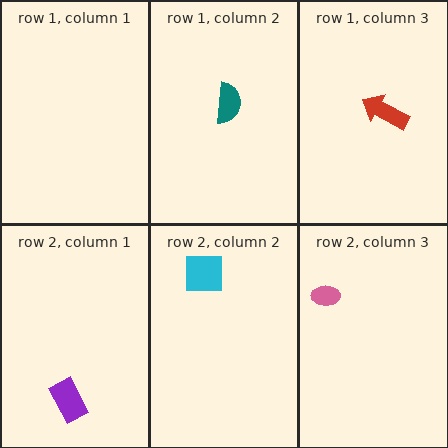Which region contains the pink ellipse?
The row 2, column 3 region.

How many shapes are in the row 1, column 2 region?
1.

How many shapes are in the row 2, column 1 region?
1.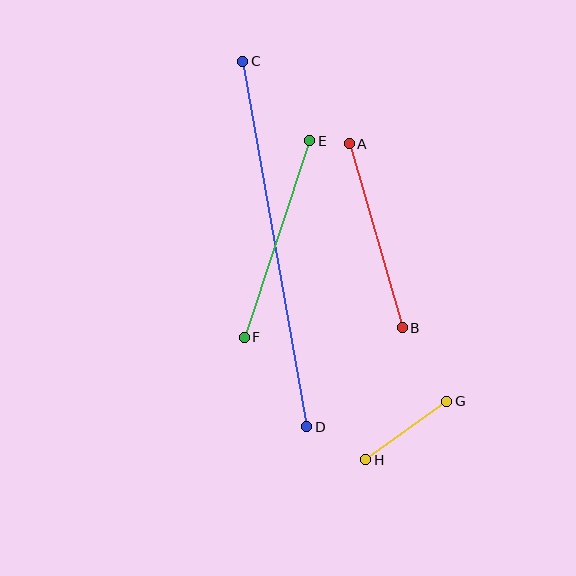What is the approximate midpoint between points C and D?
The midpoint is at approximately (275, 244) pixels.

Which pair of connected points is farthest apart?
Points C and D are farthest apart.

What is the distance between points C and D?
The distance is approximately 371 pixels.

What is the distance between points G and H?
The distance is approximately 100 pixels.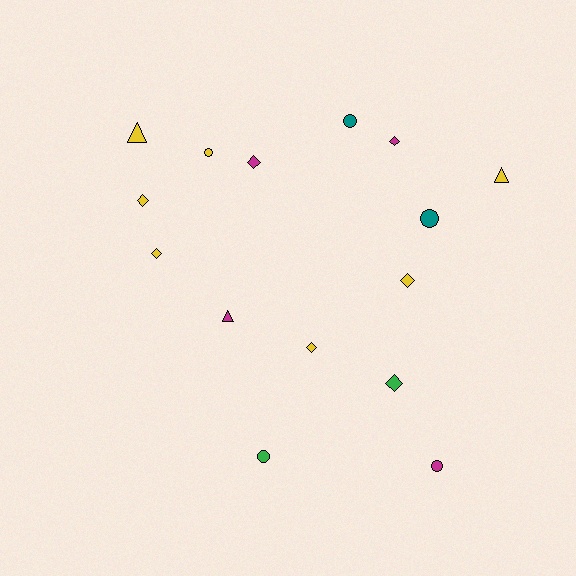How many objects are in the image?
There are 15 objects.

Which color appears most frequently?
Yellow, with 7 objects.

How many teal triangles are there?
There are no teal triangles.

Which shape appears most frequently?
Diamond, with 7 objects.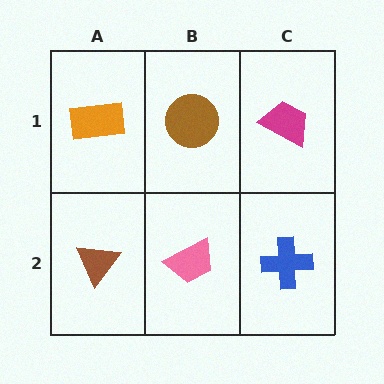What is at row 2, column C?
A blue cross.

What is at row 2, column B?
A pink trapezoid.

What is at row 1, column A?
An orange rectangle.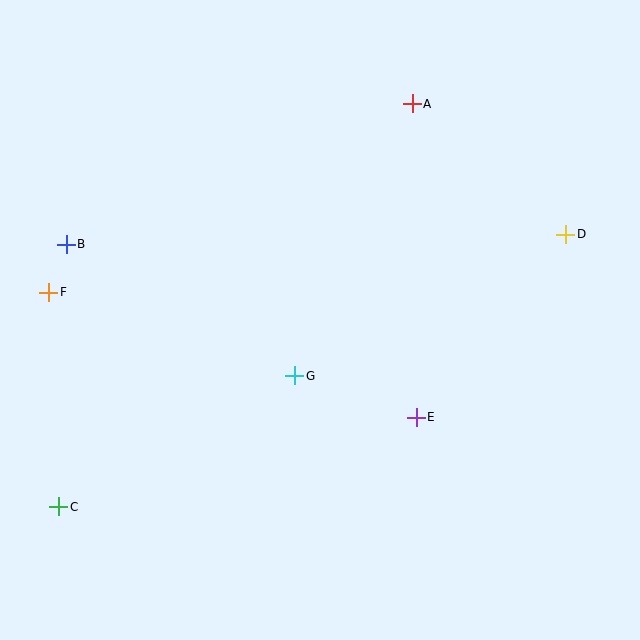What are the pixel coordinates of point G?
Point G is at (295, 376).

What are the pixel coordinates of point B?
Point B is at (66, 244).